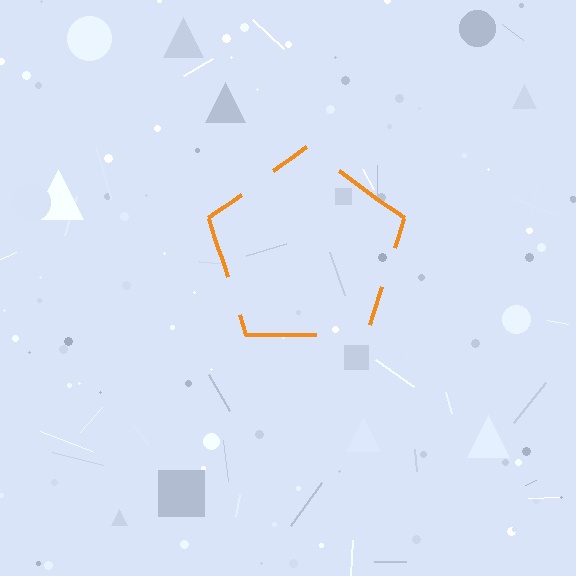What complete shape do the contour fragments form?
The contour fragments form a pentagon.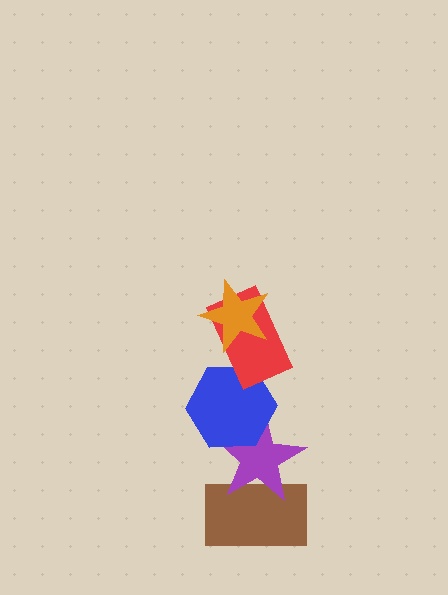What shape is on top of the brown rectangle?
The purple star is on top of the brown rectangle.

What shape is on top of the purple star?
The blue hexagon is on top of the purple star.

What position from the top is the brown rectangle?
The brown rectangle is 5th from the top.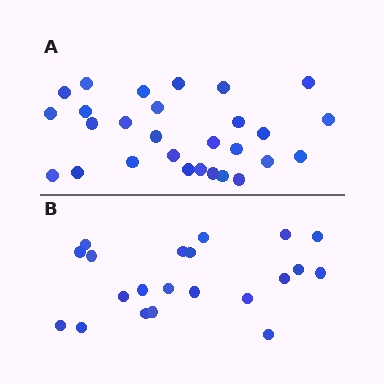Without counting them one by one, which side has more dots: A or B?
Region A (the top region) has more dots.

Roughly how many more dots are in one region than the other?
Region A has roughly 8 or so more dots than region B.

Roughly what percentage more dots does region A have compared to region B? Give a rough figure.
About 35% more.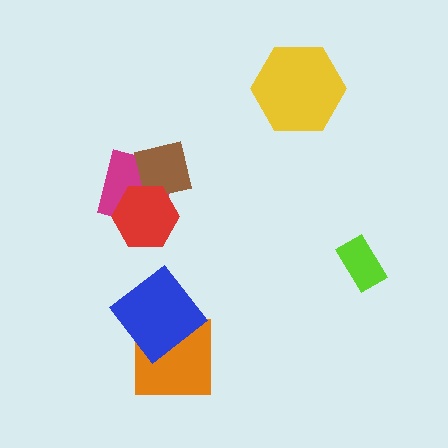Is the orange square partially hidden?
Yes, it is partially covered by another shape.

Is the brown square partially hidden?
Yes, it is partially covered by another shape.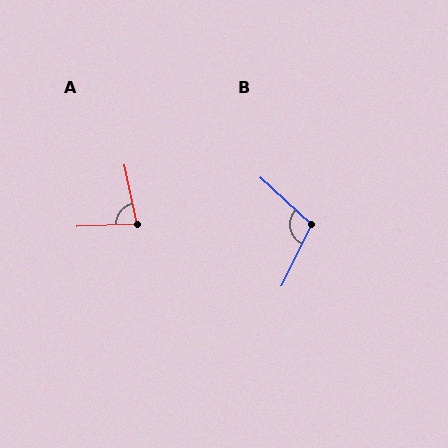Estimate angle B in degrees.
Approximately 107 degrees.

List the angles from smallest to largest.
A (81°), B (107°).